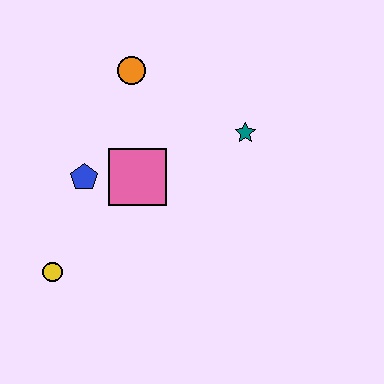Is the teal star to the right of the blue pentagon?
Yes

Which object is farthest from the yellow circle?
The teal star is farthest from the yellow circle.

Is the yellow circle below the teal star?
Yes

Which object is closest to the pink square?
The blue pentagon is closest to the pink square.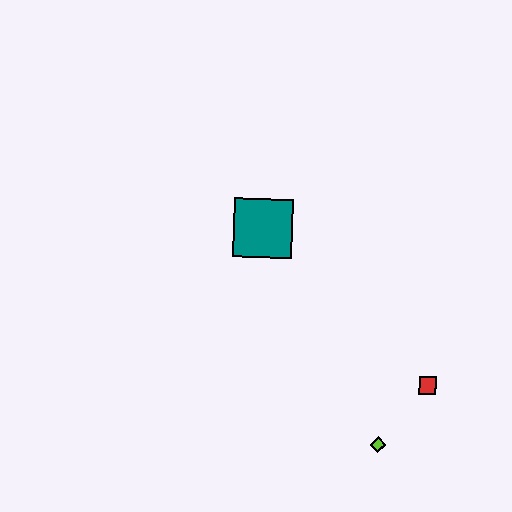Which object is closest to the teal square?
The red square is closest to the teal square.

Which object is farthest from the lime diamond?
The teal square is farthest from the lime diamond.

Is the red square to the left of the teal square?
No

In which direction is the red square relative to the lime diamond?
The red square is above the lime diamond.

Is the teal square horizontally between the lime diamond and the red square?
No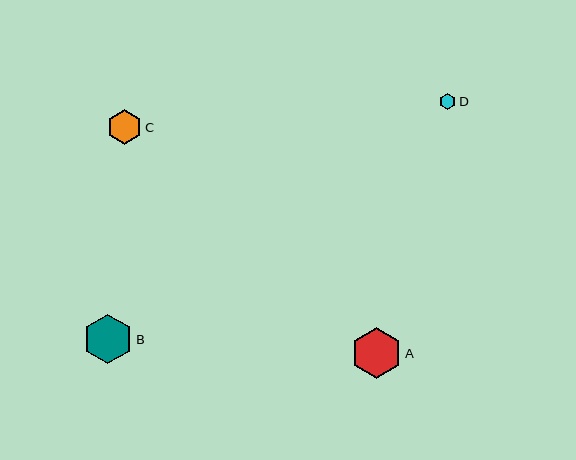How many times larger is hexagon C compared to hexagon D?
Hexagon C is approximately 2.2 times the size of hexagon D.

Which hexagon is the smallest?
Hexagon D is the smallest with a size of approximately 16 pixels.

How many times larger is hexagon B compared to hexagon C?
Hexagon B is approximately 1.4 times the size of hexagon C.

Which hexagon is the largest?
Hexagon A is the largest with a size of approximately 51 pixels.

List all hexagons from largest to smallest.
From largest to smallest: A, B, C, D.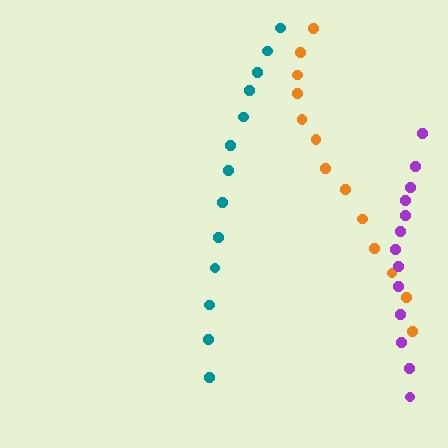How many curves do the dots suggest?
There are 3 distinct paths.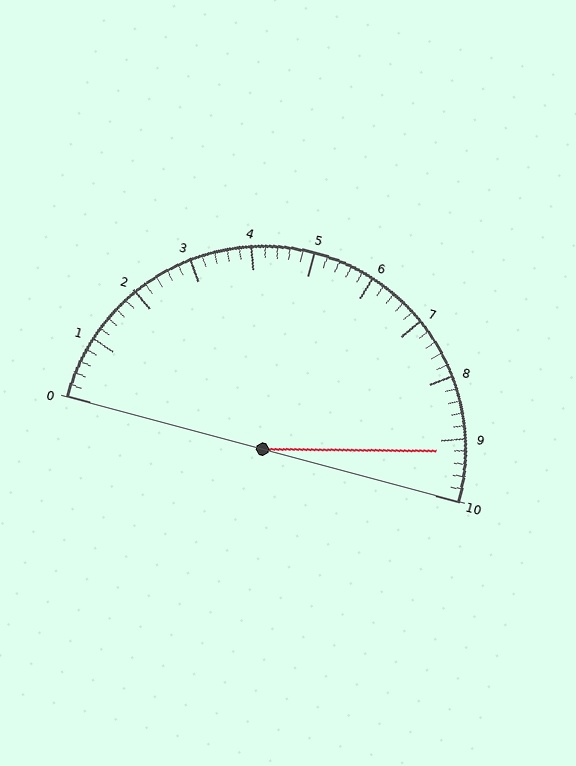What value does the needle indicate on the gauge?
The needle indicates approximately 9.2.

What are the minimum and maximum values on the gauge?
The gauge ranges from 0 to 10.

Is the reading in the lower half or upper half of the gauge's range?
The reading is in the upper half of the range (0 to 10).